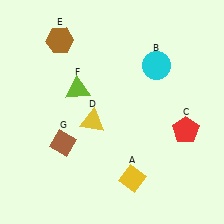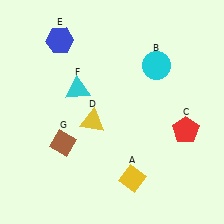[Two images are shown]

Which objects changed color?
E changed from brown to blue. F changed from lime to cyan.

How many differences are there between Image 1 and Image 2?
There are 2 differences between the two images.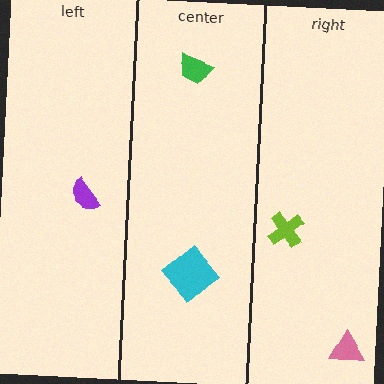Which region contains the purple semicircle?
The left region.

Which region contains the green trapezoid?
The center region.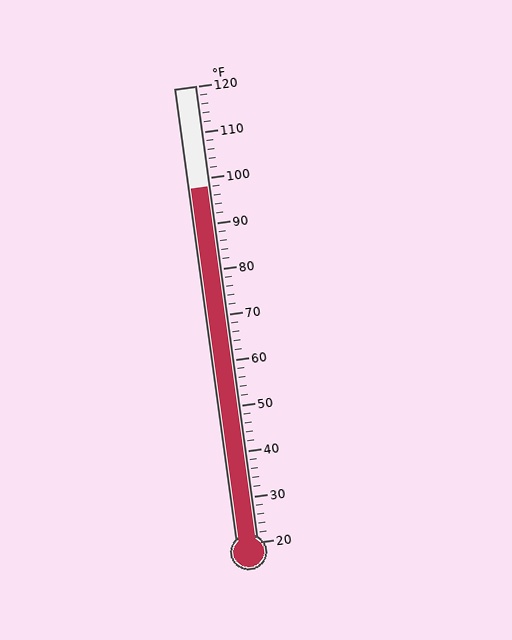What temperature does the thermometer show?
The thermometer shows approximately 98°F.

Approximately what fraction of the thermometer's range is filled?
The thermometer is filled to approximately 80% of its range.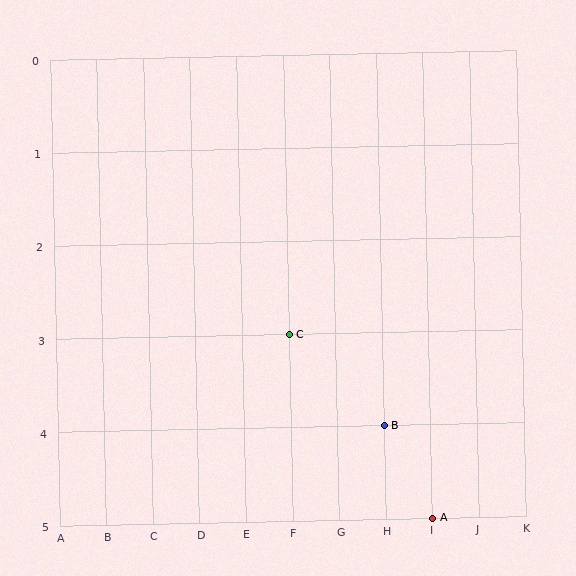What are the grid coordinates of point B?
Point B is at grid coordinates (H, 4).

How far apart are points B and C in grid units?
Points B and C are 2 columns and 1 row apart (about 2.2 grid units diagonally).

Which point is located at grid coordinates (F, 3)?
Point C is at (F, 3).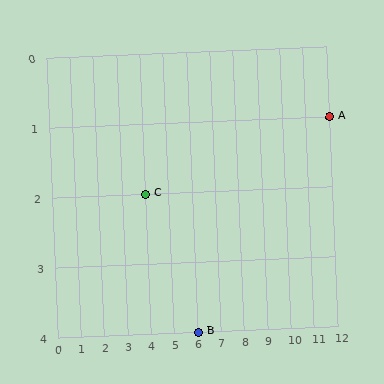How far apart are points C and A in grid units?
Points C and A are 8 columns and 1 row apart (about 8.1 grid units diagonally).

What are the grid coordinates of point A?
Point A is at grid coordinates (12, 1).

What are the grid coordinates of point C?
Point C is at grid coordinates (4, 2).